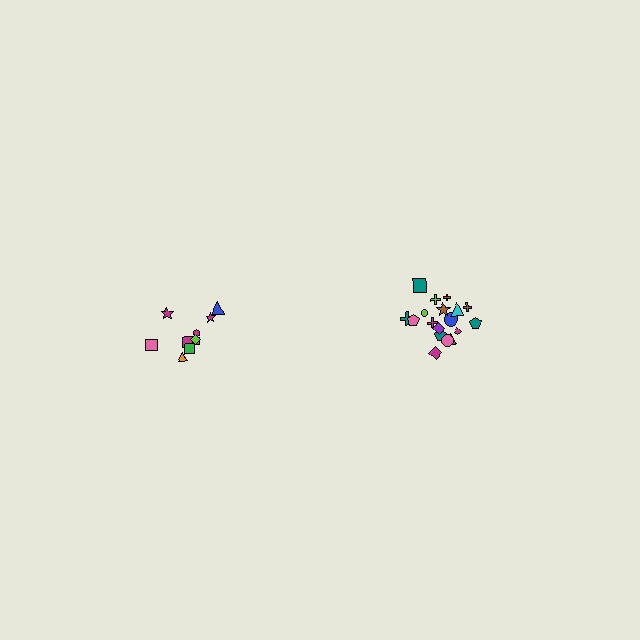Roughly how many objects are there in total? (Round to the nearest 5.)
Roughly 30 objects in total.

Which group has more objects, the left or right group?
The right group.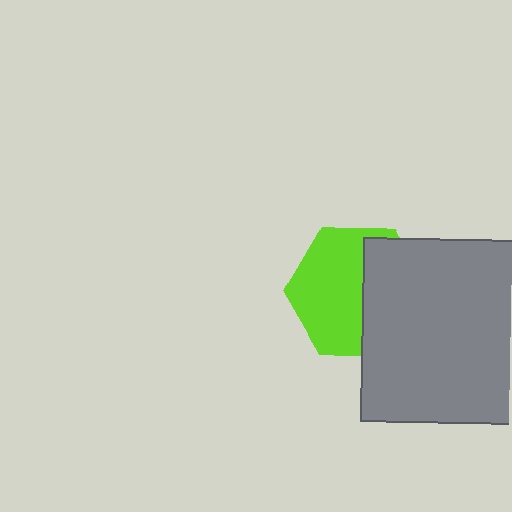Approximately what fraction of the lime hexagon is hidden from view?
Roughly 42% of the lime hexagon is hidden behind the gray rectangle.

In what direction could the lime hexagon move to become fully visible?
The lime hexagon could move left. That would shift it out from behind the gray rectangle entirely.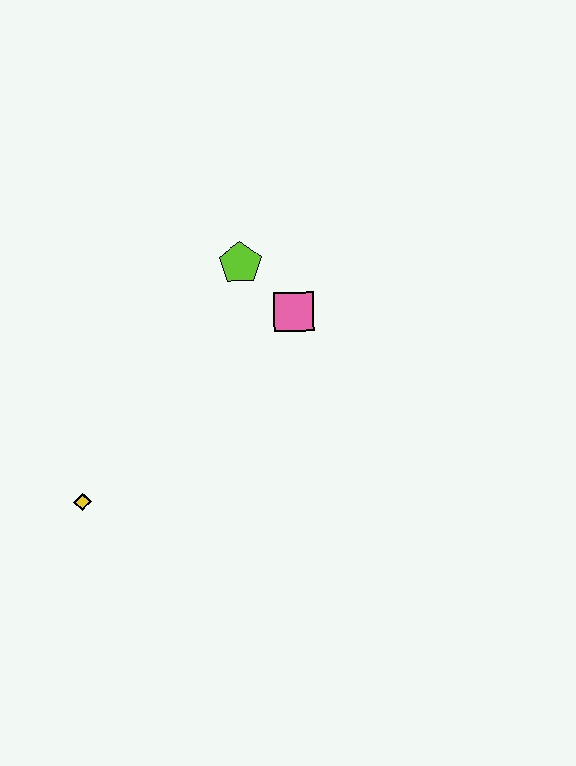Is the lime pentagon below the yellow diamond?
No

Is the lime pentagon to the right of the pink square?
No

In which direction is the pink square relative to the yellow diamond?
The pink square is to the right of the yellow diamond.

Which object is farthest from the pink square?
The yellow diamond is farthest from the pink square.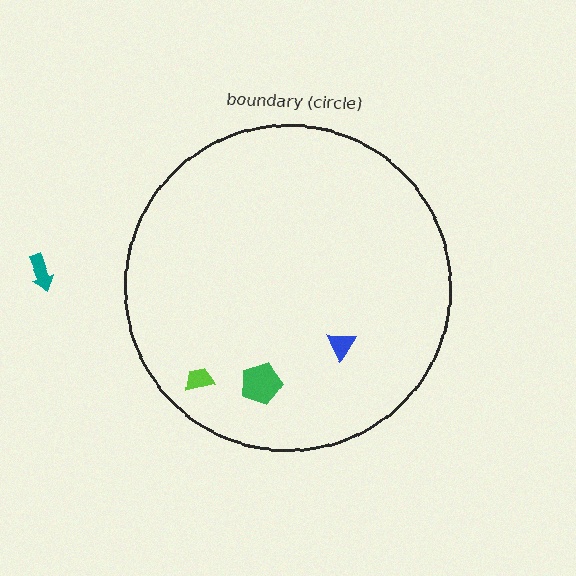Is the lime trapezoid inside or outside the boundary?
Inside.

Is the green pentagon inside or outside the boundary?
Inside.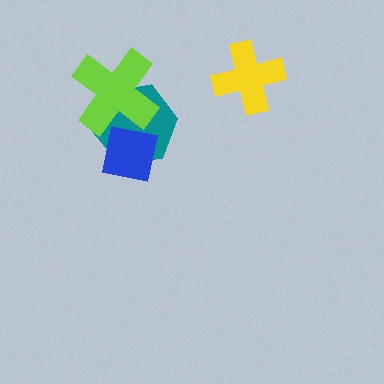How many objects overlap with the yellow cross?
0 objects overlap with the yellow cross.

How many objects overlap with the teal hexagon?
2 objects overlap with the teal hexagon.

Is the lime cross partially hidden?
No, no other shape covers it.